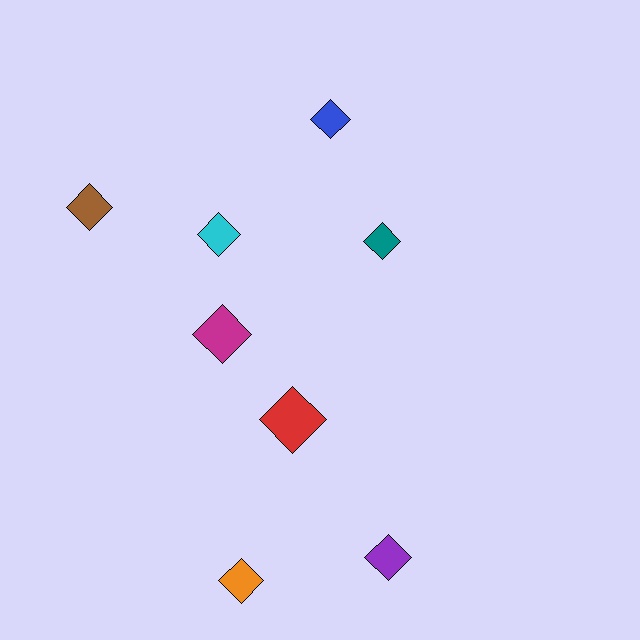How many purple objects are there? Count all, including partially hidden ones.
There is 1 purple object.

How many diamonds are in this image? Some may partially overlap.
There are 8 diamonds.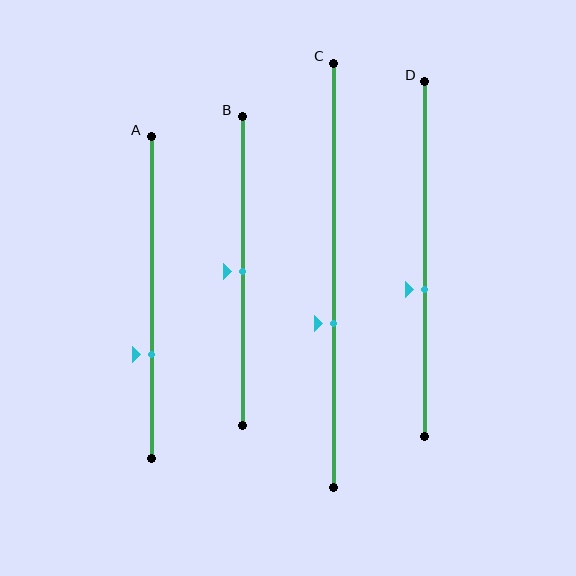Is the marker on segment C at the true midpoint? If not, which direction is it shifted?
No, the marker on segment C is shifted downward by about 11% of the segment length.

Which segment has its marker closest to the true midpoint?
Segment B has its marker closest to the true midpoint.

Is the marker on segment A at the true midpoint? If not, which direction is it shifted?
No, the marker on segment A is shifted downward by about 18% of the segment length.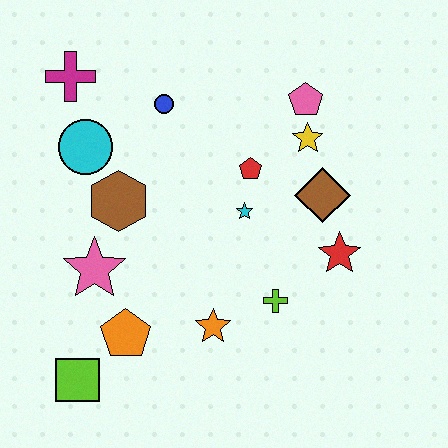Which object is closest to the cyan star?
The red pentagon is closest to the cyan star.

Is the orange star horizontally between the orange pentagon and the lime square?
No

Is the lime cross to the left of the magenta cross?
No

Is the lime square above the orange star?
No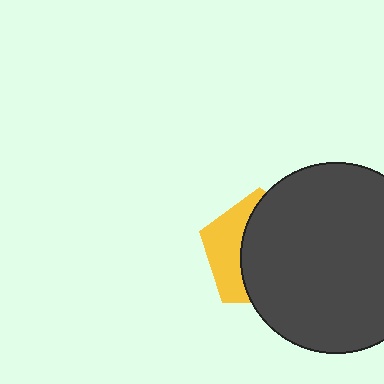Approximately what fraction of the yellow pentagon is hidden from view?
Roughly 65% of the yellow pentagon is hidden behind the dark gray circle.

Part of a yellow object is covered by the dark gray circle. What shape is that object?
It is a pentagon.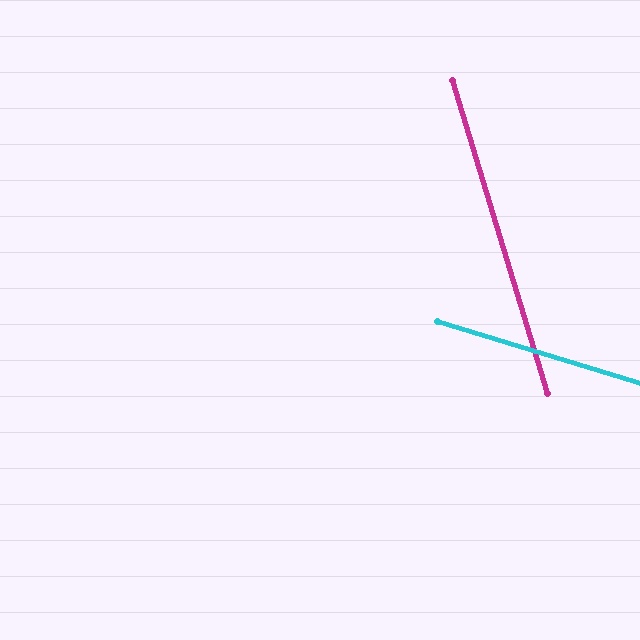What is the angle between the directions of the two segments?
Approximately 56 degrees.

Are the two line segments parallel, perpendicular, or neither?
Neither parallel nor perpendicular — they differ by about 56°.